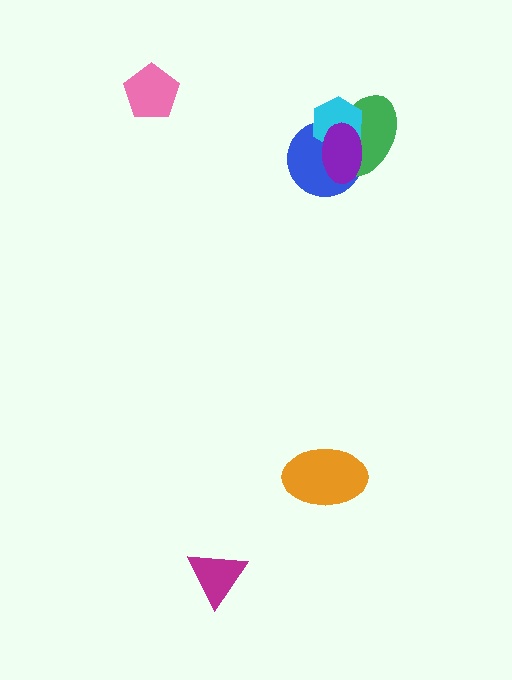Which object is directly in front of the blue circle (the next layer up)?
The green ellipse is directly in front of the blue circle.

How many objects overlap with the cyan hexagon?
3 objects overlap with the cyan hexagon.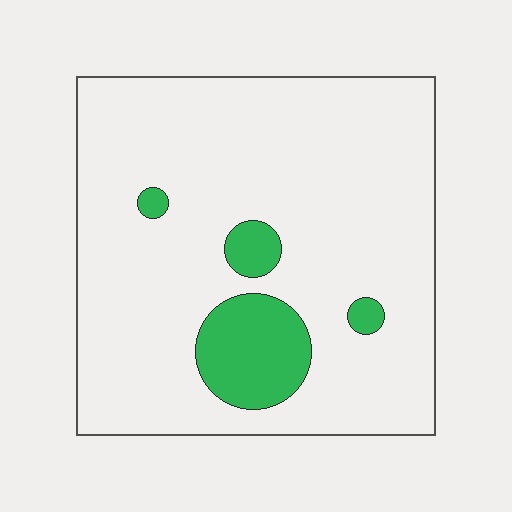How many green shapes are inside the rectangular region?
4.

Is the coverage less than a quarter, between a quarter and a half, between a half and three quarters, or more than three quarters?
Less than a quarter.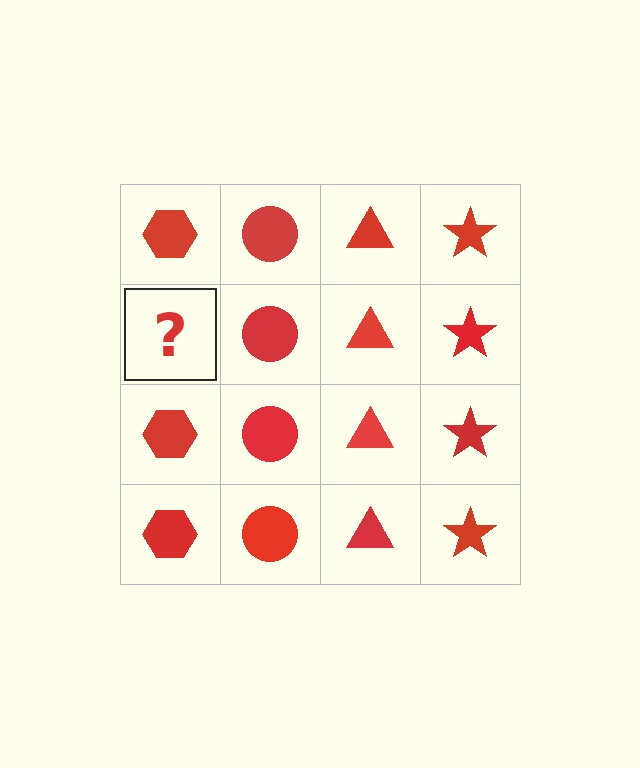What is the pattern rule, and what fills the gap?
The rule is that each column has a consistent shape. The gap should be filled with a red hexagon.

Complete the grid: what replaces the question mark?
The question mark should be replaced with a red hexagon.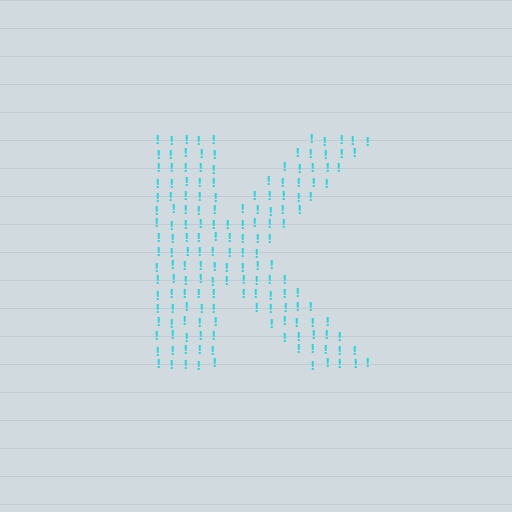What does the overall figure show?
The overall figure shows the letter K.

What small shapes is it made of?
It is made of small exclamation marks.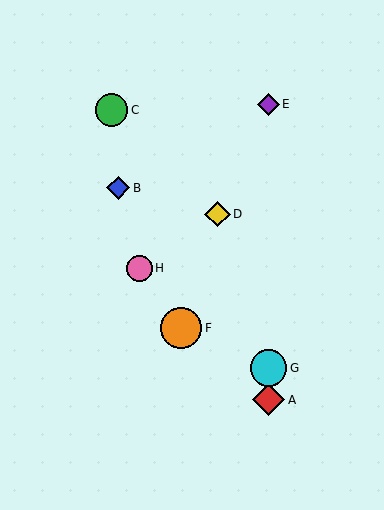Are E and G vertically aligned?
Yes, both are at x≈269.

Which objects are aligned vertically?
Objects A, E, G are aligned vertically.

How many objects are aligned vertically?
3 objects (A, E, G) are aligned vertically.